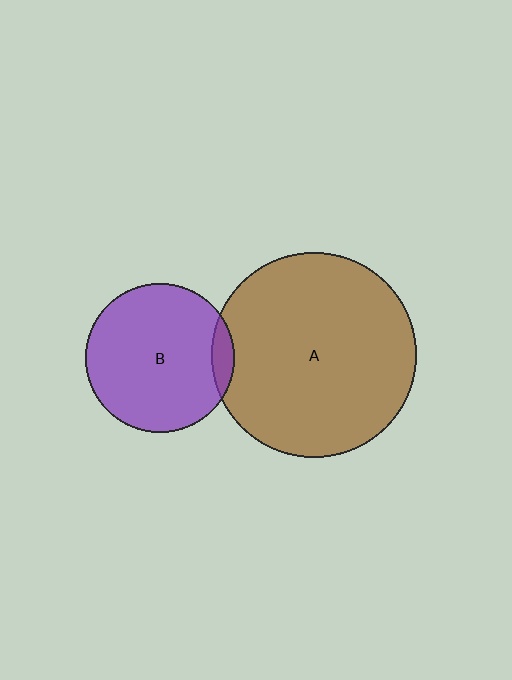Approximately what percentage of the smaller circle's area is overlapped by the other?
Approximately 10%.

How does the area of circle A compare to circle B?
Approximately 1.9 times.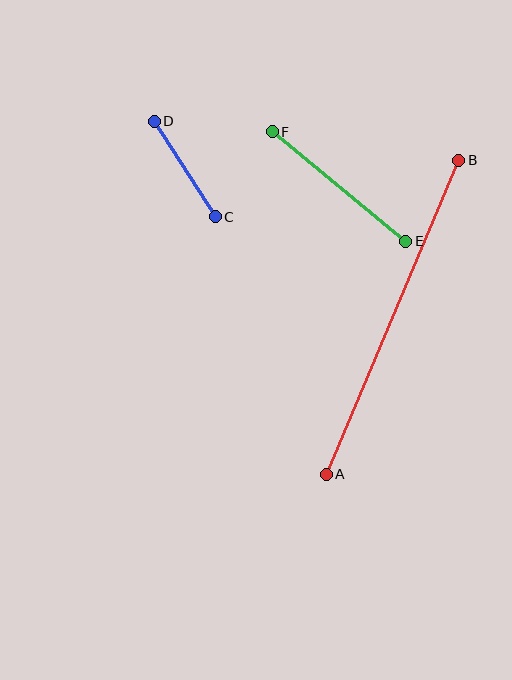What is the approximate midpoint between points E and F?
The midpoint is at approximately (339, 187) pixels.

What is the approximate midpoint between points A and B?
The midpoint is at approximately (392, 317) pixels.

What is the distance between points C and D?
The distance is approximately 113 pixels.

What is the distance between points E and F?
The distance is approximately 172 pixels.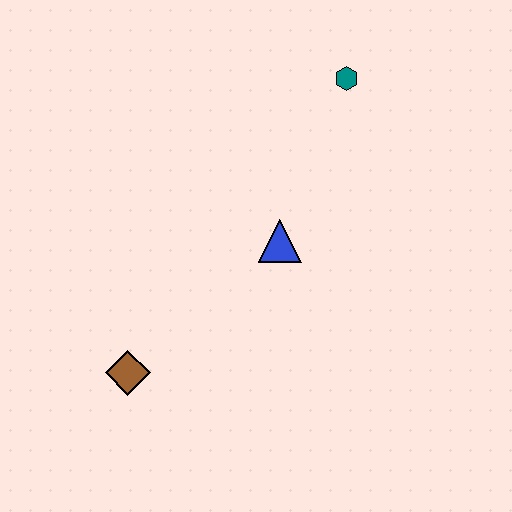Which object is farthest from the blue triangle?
The brown diamond is farthest from the blue triangle.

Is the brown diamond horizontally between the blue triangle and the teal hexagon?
No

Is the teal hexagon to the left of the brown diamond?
No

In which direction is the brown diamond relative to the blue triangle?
The brown diamond is to the left of the blue triangle.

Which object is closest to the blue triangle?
The teal hexagon is closest to the blue triangle.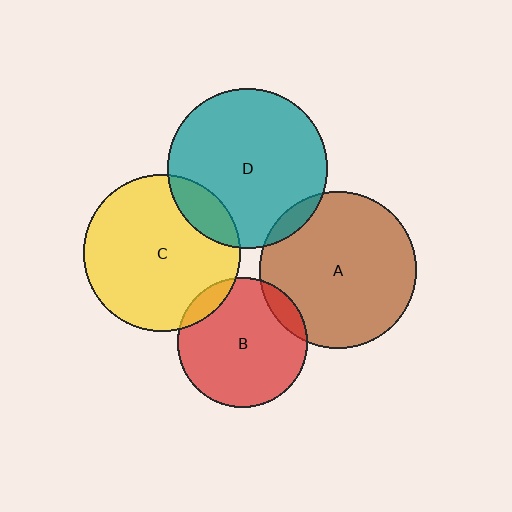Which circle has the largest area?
Circle D (teal).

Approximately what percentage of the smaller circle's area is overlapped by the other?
Approximately 10%.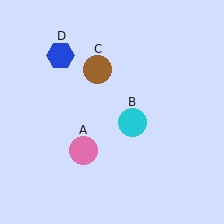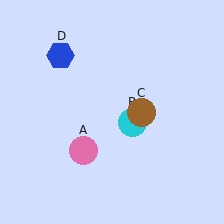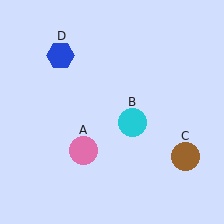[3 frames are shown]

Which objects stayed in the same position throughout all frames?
Pink circle (object A) and cyan circle (object B) and blue hexagon (object D) remained stationary.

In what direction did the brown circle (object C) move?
The brown circle (object C) moved down and to the right.